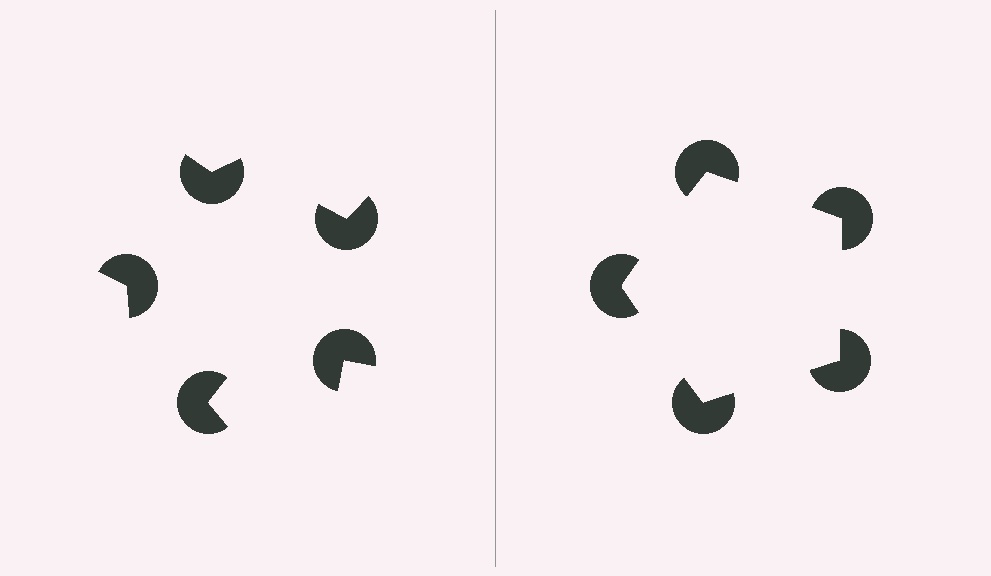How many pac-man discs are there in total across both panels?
10 — 5 on each side.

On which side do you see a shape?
An illusory pentagon appears on the right side. On the left side the wedge cuts are rotated, so no coherent shape forms.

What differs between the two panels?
The pac-man discs are positioned identically on both sides; only the wedge orientations differ. On the right they align to a pentagon; on the left they are misaligned.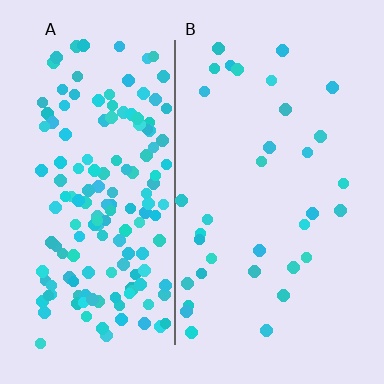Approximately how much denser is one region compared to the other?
Approximately 4.7× — region A over region B.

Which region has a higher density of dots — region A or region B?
A (the left).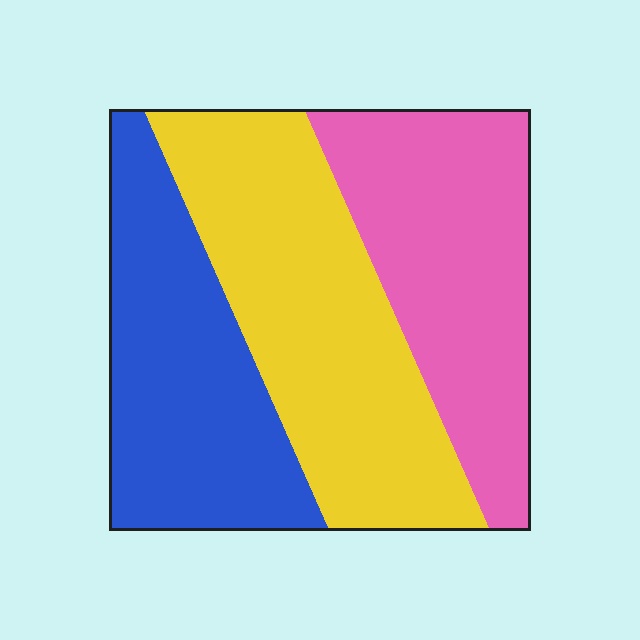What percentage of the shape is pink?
Pink covers around 30% of the shape.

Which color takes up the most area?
Yellow, at roughly 40%.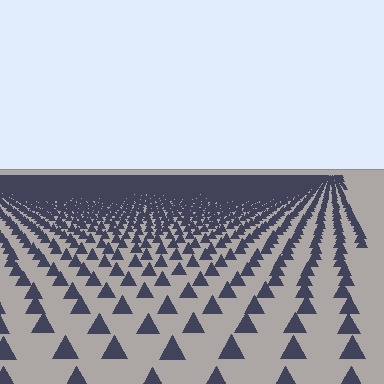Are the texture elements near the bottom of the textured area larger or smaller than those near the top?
Larger. Near the bottom, elements are closer to the viewer and appear at a bigger on-screen size.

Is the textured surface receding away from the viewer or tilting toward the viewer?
The surface is receding away from the viewer. Texture elements get smaller and denser toward the top.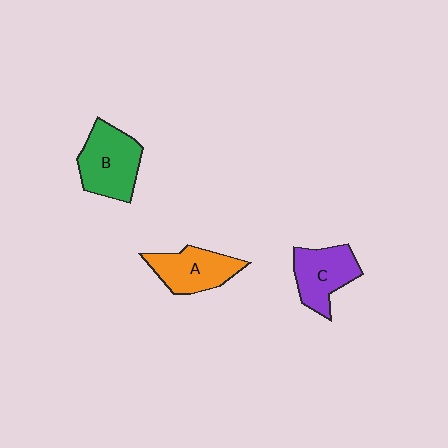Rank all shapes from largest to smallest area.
From largest to smallest: B (green), C (purple), A (orange).